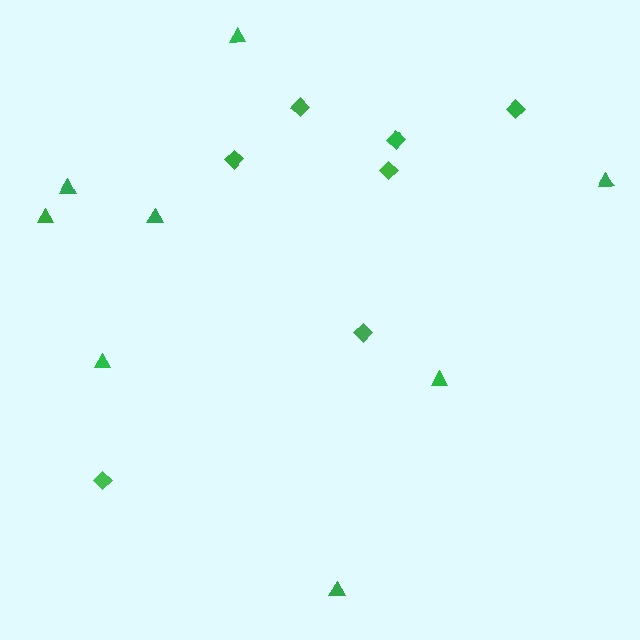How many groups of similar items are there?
There are 2 groups: one group of diamonds (7) and one group of triangles (8).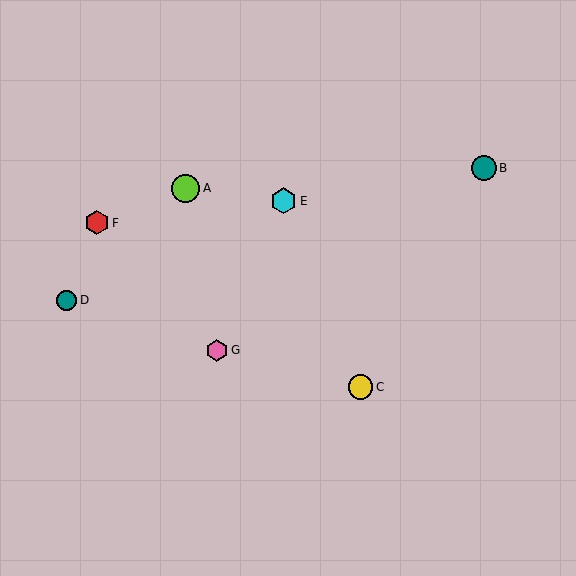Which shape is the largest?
The lime circle (labeled A) is the largest.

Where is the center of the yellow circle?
The center of the yellow circle is at (360, 387).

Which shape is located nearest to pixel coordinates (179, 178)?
The lime circle (labeled A) at (186, 188) is nearest to that location.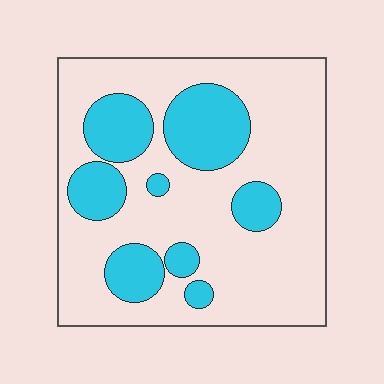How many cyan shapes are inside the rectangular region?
8.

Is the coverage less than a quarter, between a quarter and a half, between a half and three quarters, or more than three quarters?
Between a quarter and a half.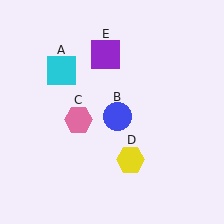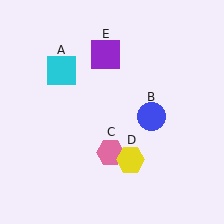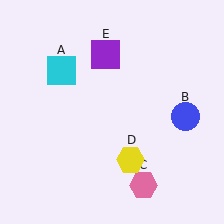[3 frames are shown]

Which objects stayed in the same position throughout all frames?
Cyan square (object A) and yellow hexagon (object D) and purple square (object E) remained stationary.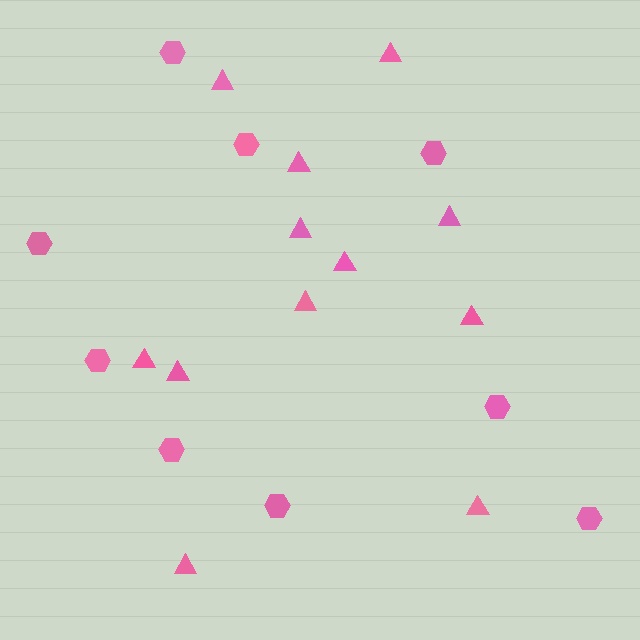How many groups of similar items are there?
There are 2 groups: one group of hexagons (9) and one group of triangles (12).